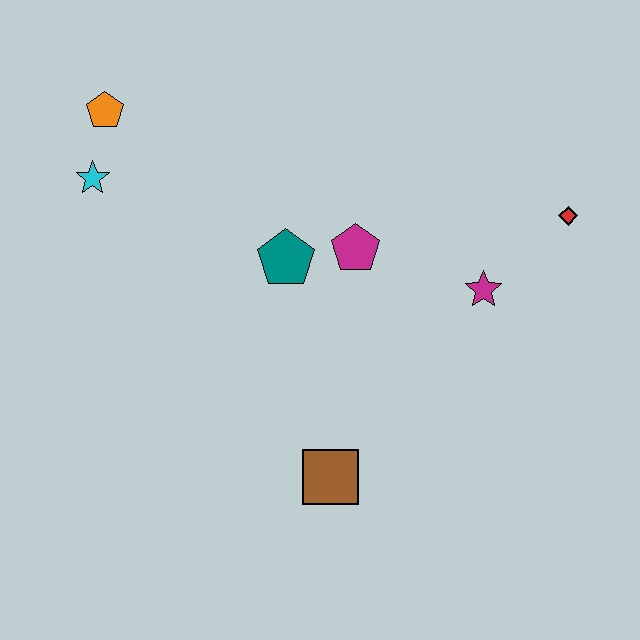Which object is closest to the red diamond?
The magenta star is closest to the red diamond.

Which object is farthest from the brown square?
The orange pentagon is farthest from the brown square.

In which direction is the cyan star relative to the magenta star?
The cyan star is to the left of the magenta star.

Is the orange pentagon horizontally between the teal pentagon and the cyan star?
Yes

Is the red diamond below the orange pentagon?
Yes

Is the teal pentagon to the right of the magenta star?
No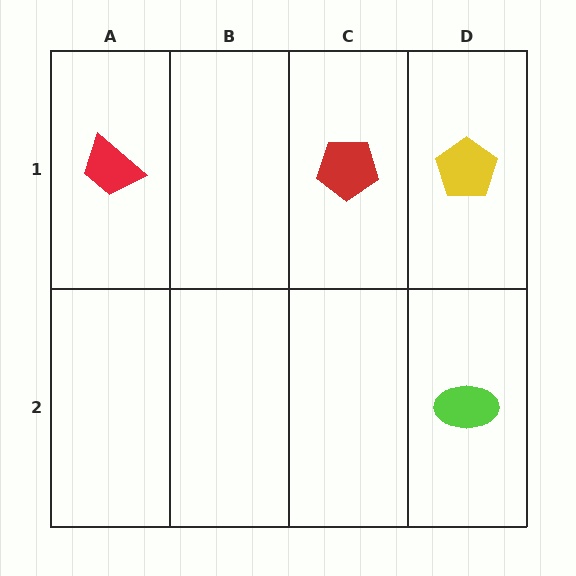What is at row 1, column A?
A red trapezoid.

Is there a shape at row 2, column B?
No, that cell is empty.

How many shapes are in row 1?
3 shapes.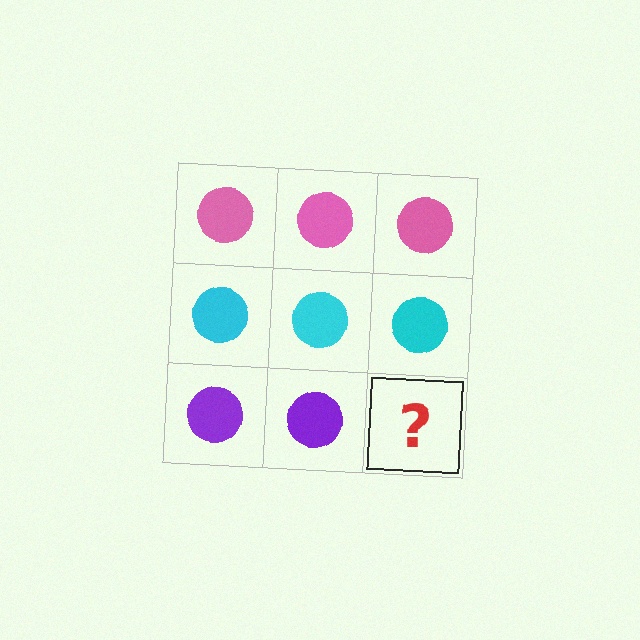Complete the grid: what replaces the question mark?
The question mark should be replaced with a purple circle.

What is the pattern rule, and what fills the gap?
The rule is that each row has a consistent color. The gap should be filled with a purple circle.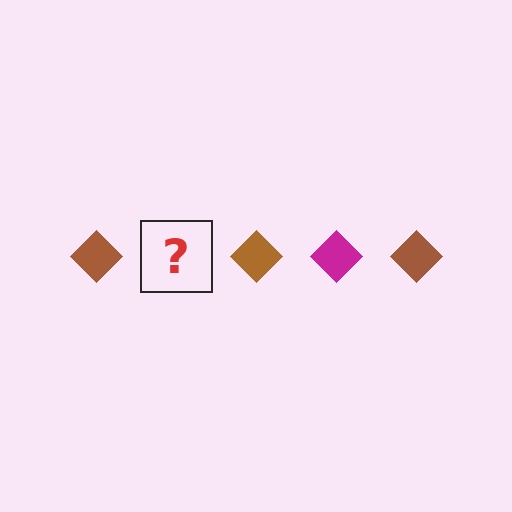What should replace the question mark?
The question mark should be replaced with a magenta diamond.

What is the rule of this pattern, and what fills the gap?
The rule is that the pattern cycles through brown, magenta diamonds. The gap should be filled with a magenta diamond.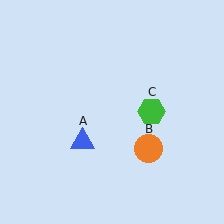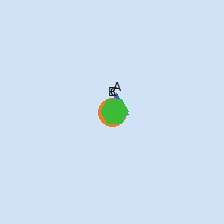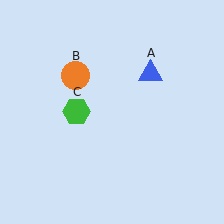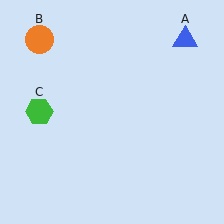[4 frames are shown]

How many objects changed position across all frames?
3 objects changed position: blue triangle (object A), orange circle (object B), green hexagon (object C).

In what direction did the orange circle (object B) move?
The orange circle (object B) moved up and to the left.